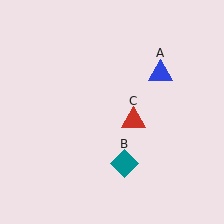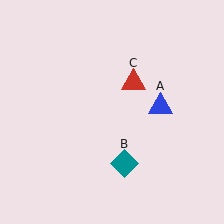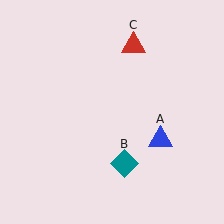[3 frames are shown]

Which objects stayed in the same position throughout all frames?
Teal diamond (object B) remained stationary.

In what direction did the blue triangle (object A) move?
The blue triangle (object A) moved down.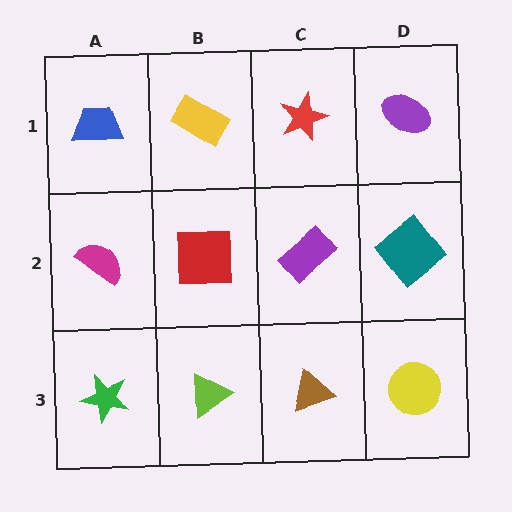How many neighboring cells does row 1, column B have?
3.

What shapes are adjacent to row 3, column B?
A red square (row 2, column B), a green star (row 3, column A), a brown triangle (row 3, column C).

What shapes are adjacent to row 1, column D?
A teal diamond (row 2, column D), a red star (row 1, column C).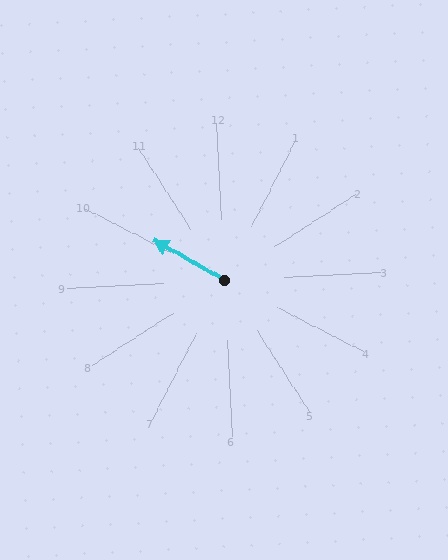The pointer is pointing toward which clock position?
Roughly 10 o'clock.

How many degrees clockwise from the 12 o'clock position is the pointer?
Approximately 302 degrees.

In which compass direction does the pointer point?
Northwest.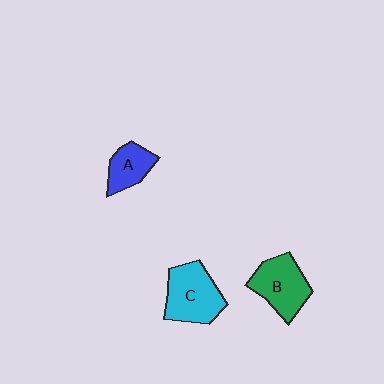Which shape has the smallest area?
Shape A (blue).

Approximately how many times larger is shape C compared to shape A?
Approximately 1.7 times.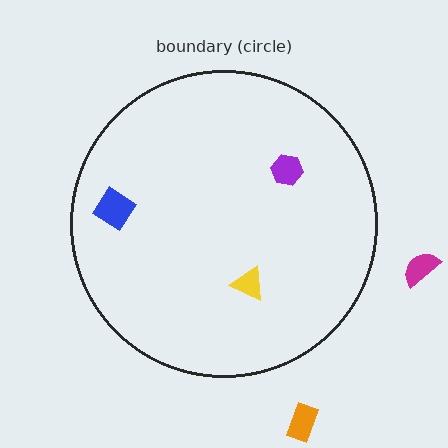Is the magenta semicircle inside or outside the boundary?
Outside.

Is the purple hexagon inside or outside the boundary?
Inside.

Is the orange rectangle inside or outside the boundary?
Outside.